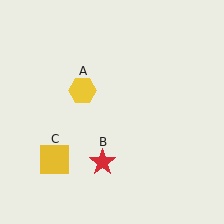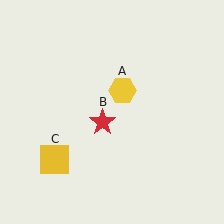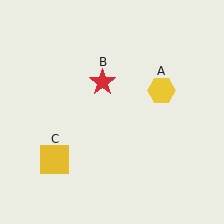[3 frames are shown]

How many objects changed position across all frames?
2 objects changed position: yellow hexagon (object A), red star (object B).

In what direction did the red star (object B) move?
The red star (object B) moved up.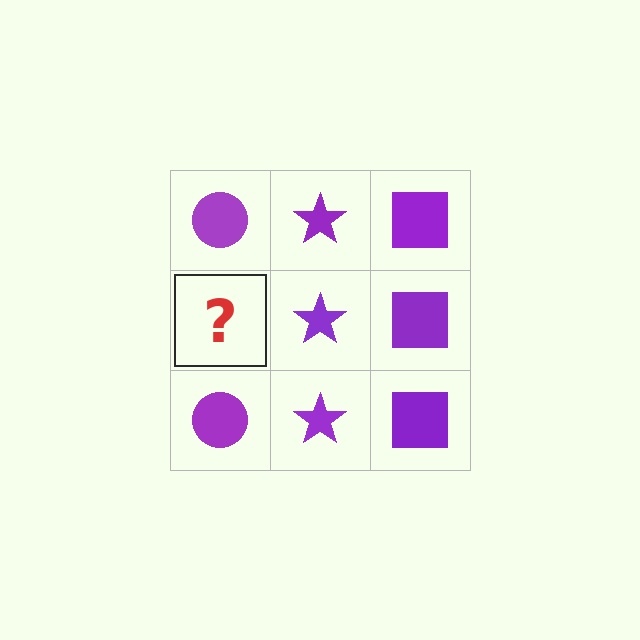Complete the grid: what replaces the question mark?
The question mark should be replaced with a purple circle.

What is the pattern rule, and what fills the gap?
The rule is that each column has a consistent shape. The gap should be filled with a purple circle.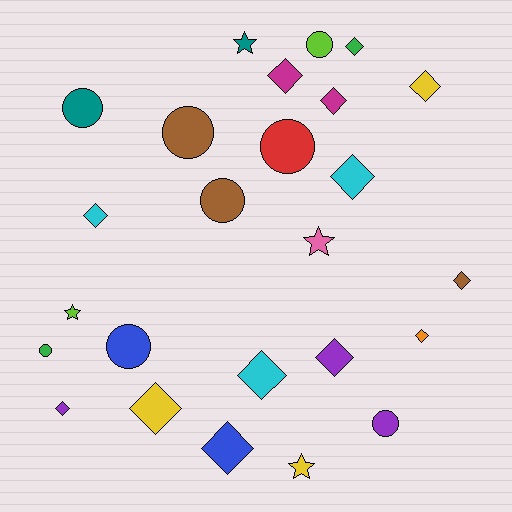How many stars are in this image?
There are 4 stars.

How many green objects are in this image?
There are 2 green objects.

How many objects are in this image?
There are 25 objects.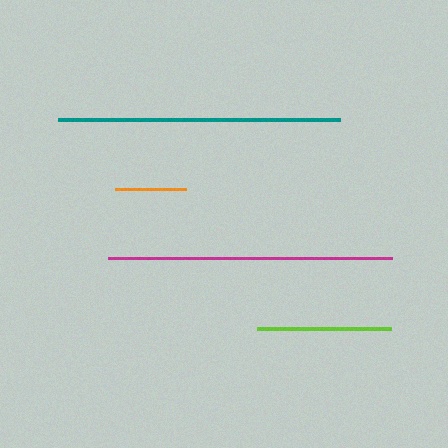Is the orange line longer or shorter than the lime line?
The lime line is longer than the orange line.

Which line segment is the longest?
The magenta line is the longest at approximately 284 pixels.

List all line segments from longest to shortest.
From longest to shortest: magenta, teal, lime, orange.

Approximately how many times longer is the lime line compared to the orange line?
The lime line is approximately 1.9 times the length of the orange line.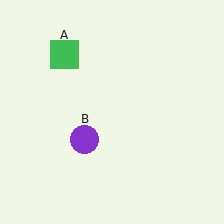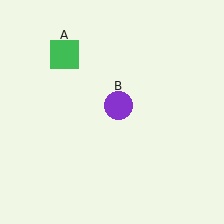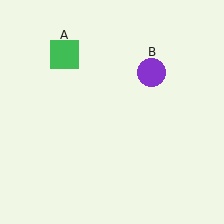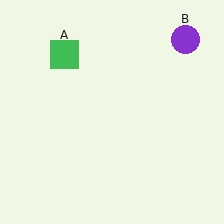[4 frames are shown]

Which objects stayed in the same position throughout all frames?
Green square (object A) remained stationary.